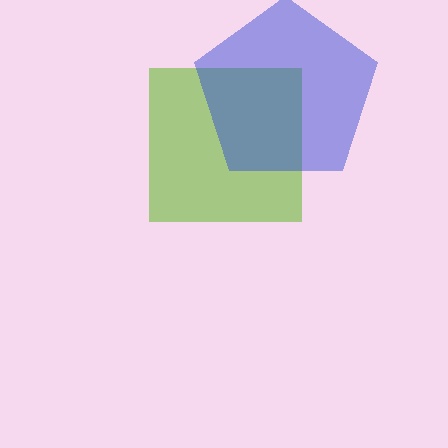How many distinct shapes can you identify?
There are 2 distinct shapes: a lime square, a blue pentagon.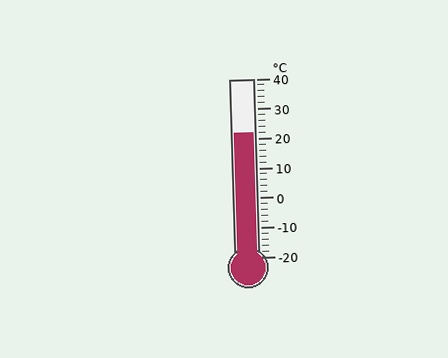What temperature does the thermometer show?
The thermometer shows approximately 22°C.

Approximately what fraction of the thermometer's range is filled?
The thermometer is filled to approximately 70% of its range.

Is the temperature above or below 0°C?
The temperature is above 0°C.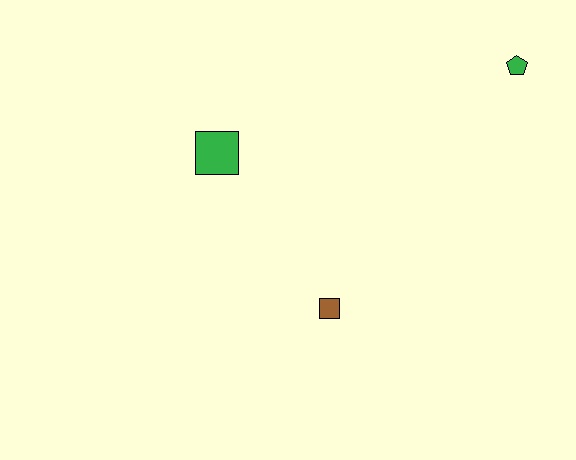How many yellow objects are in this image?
There are no yellow objects.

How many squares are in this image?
There are 2 squares.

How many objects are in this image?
There are 3 objects.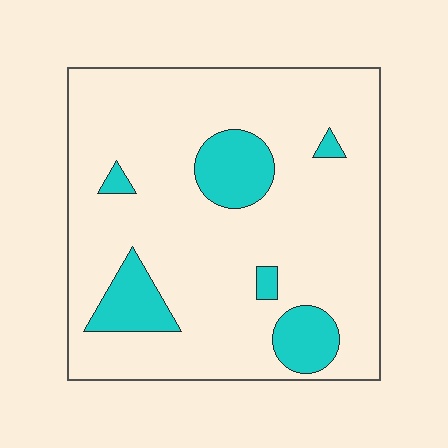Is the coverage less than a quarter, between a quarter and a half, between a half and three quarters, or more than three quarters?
Less than a quarter.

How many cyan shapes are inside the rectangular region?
6.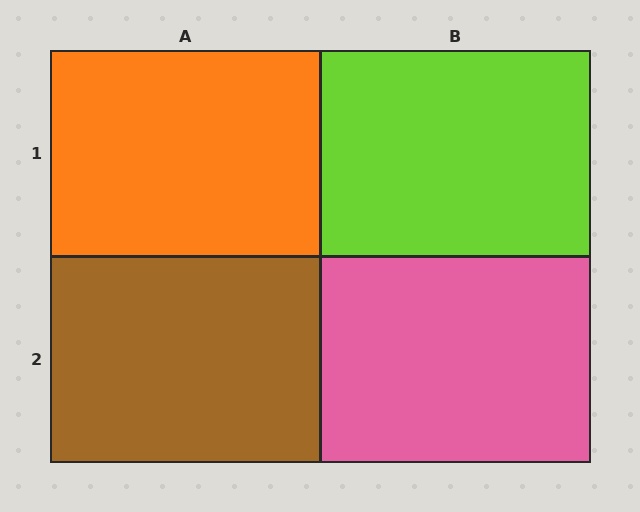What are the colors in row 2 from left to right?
Brown, pink.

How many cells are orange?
1 cell is orange.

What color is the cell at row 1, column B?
Lime.